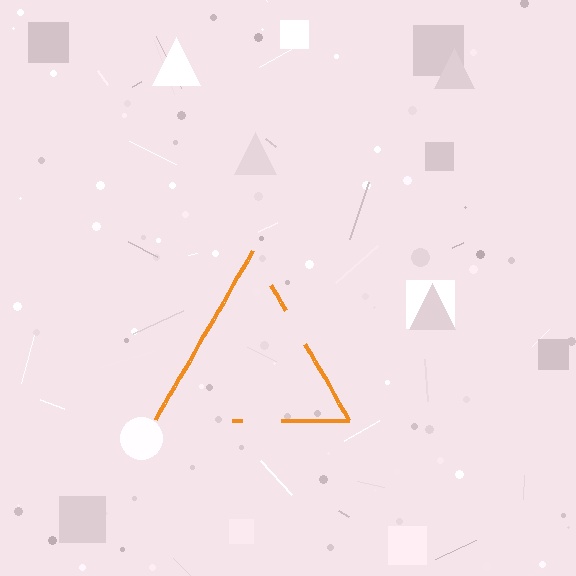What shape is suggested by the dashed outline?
The dashed outline suggests a triangle.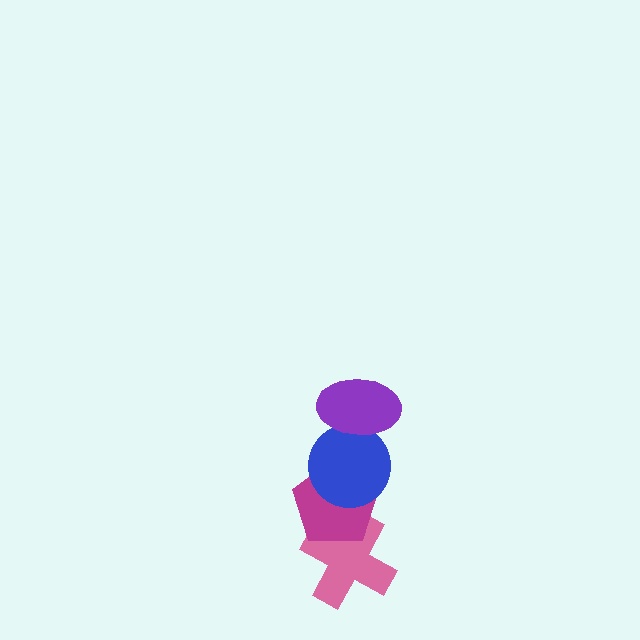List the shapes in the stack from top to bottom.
From top to bottom: the purple ellipse, the blue circle, the magenta pentagon, the pink cross.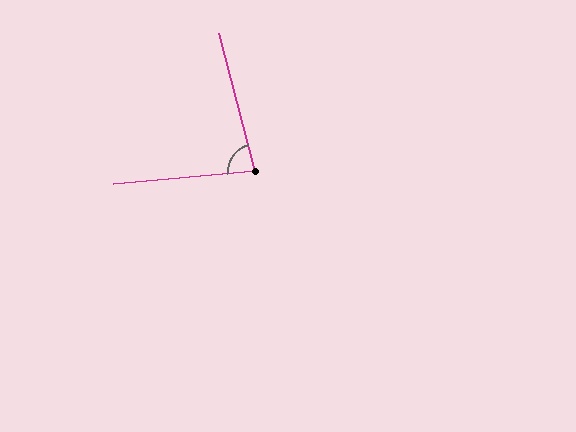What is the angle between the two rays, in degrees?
Approximately 80 degrees.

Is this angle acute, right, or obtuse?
It is acute.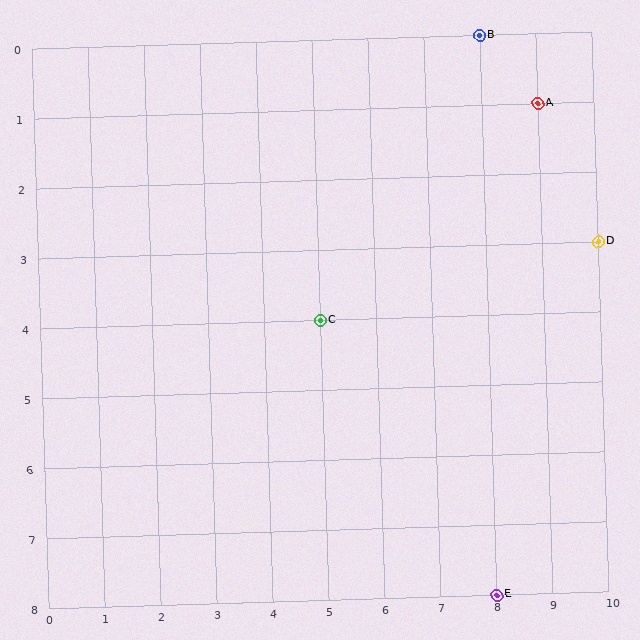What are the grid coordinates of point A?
Point A is at grid coordinates (9, 1).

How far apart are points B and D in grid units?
Points B and D are 2 columns and 3 rows apart (about 3.6 grid units diagonally).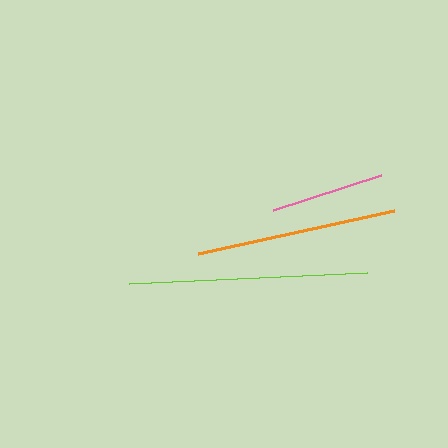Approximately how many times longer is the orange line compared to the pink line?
The orange line is approximately 1.8 times the length of the pink line.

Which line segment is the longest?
The lime line is the longest at approximately 238 pixels.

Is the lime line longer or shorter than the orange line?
The lime line is longer than the orange line.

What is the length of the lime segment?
The lime segment is approximately 238 pixels long.